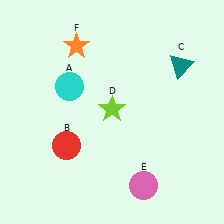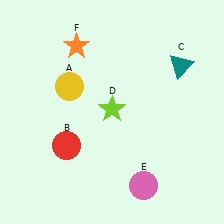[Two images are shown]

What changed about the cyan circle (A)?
In Image 1, A is cyan. In Image 2, it changed to yellow.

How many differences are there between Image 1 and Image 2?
There is 1 difference between the two images.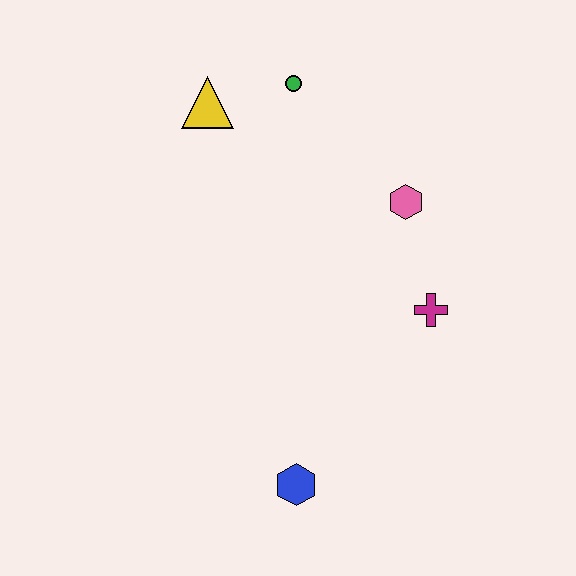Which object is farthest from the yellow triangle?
The blue hexagon is farthest from the yellow triangle.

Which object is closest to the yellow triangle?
The green circle is closest to the yellow triangle.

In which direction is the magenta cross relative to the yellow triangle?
The magenta cross is to the right of the yellow triangle.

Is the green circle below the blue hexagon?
No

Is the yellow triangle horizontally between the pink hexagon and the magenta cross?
No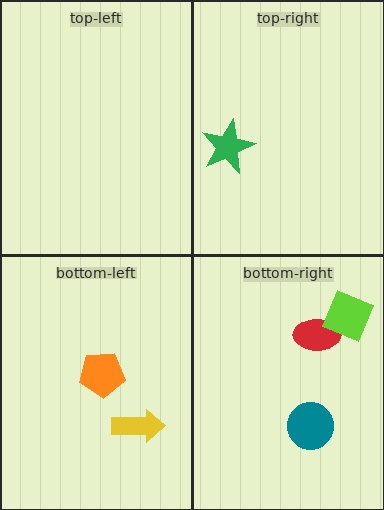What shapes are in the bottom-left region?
The yellow arrow, the orange pentagon.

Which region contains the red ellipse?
The bottom-right region.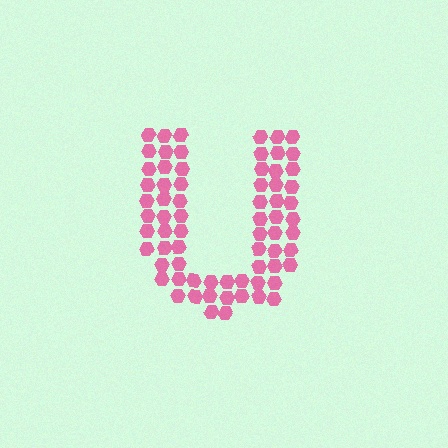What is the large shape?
The large shape is the letter U.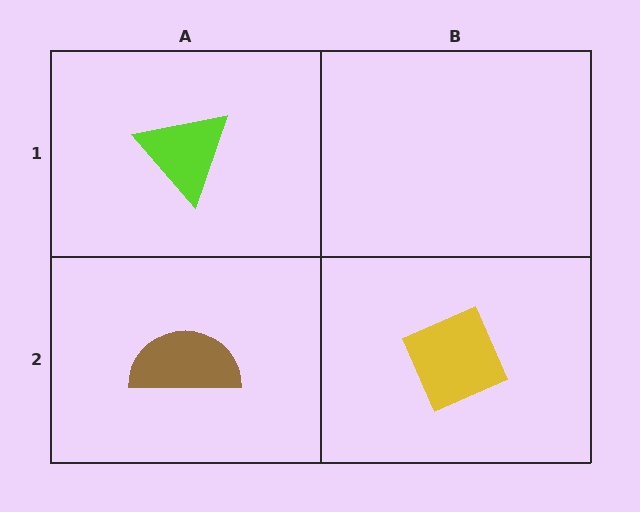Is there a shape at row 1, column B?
No, that cell is empty.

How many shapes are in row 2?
2 shapes.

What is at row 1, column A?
A lime triangle.